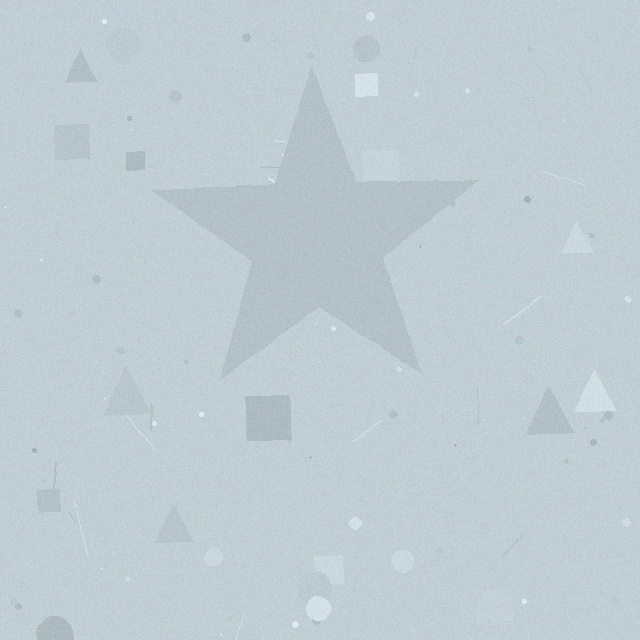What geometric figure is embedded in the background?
A star is embedded in the background.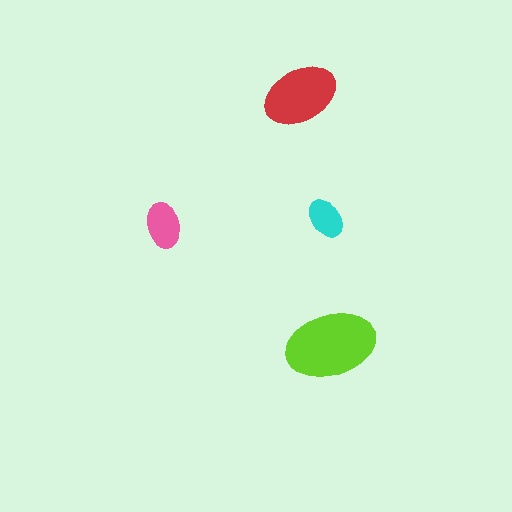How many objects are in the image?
There are 4 objects in the image.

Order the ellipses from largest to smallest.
the lime one, the red one, the pink one, the cyan one.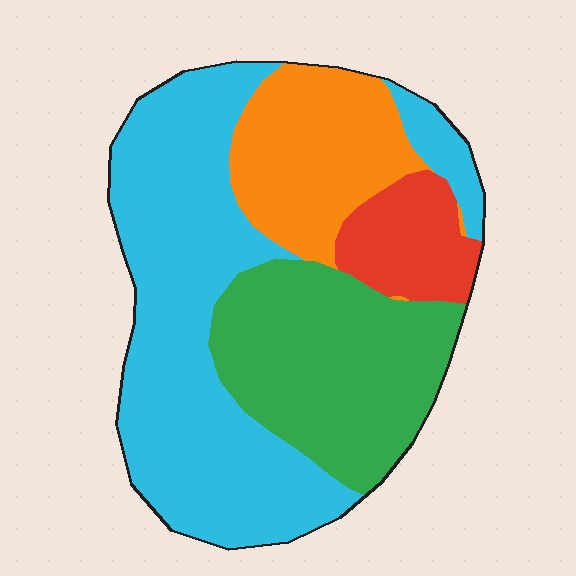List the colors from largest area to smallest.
From largest to smallest: cyan, green, orange, red.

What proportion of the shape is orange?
Orange covers 18% of the shape.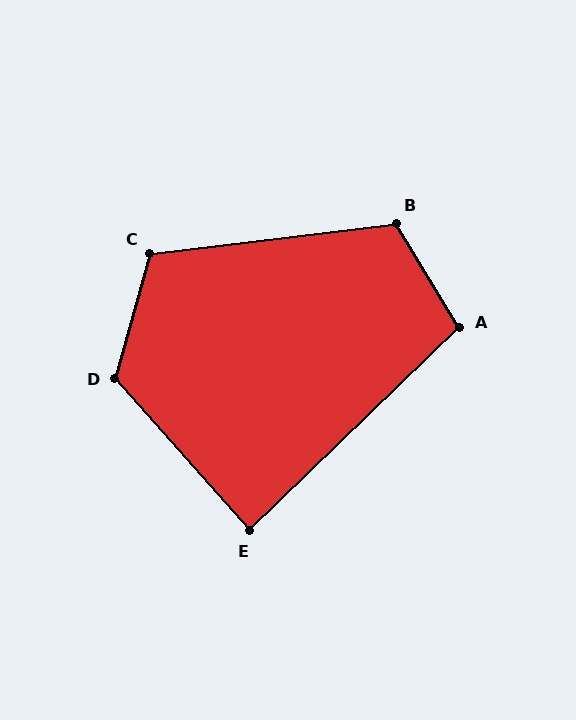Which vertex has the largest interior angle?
D, at approximately 123 degrees.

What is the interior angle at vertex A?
Approximately 103 degrees (obtuse).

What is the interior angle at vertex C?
Approximately 113 degrees (obtuse).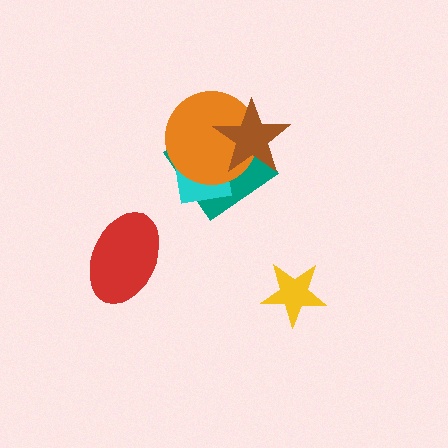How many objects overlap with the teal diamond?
3 objects overlap with the teal diamond.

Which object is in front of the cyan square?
The orange circle is in front of the cyan square.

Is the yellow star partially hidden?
No, no other shape covers it.